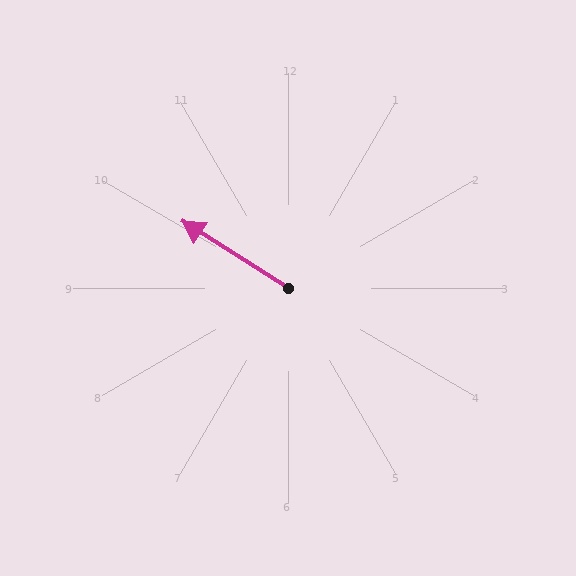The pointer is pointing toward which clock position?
Roughly 10 o'clock.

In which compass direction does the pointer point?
Northwest.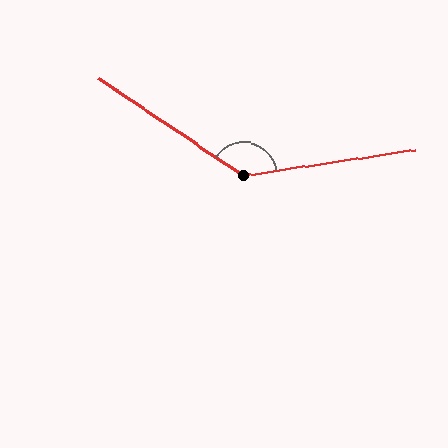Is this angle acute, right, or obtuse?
It is obtuse.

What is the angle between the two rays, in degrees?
Approximately 138 degrees.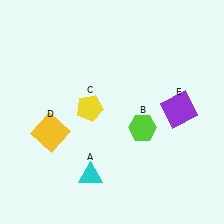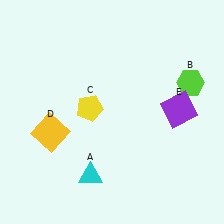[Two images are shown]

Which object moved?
The lime hexagon (B) moved right.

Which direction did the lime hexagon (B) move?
The lime hexagon (B) moved right.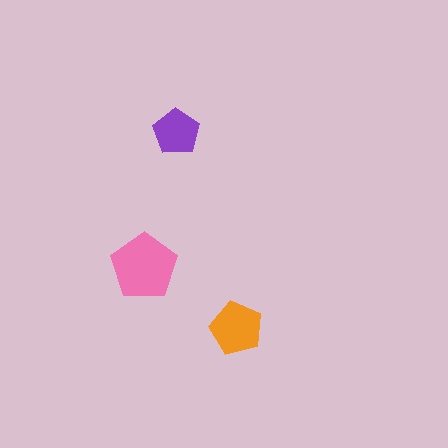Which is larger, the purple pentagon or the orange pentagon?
The orange one.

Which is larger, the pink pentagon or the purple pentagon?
The pink one.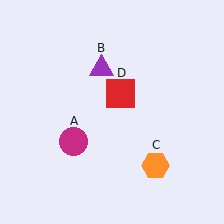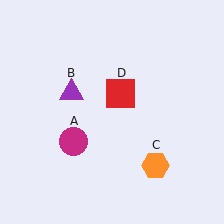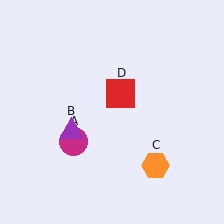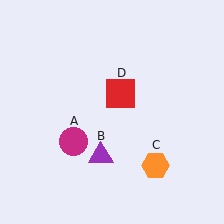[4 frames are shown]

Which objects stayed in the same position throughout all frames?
Magenta circle (object A) and orange hexagon (object C) and red square (object D) remained stationary.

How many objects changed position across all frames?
1 object changed position: purple triangle (object B).